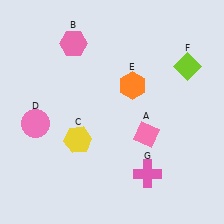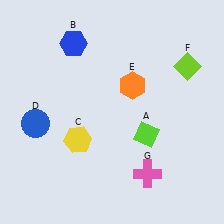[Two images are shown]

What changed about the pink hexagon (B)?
In Image 1, B is pink. In Image 2, it changed to blue.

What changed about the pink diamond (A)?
In Image 1, A is pink. In Image 2, it changed to lime.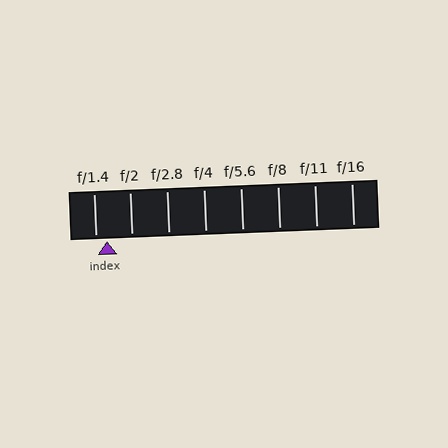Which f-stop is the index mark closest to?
The index mark is closest to f/1.4.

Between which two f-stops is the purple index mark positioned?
The index mark is between f/1.4 and f/2.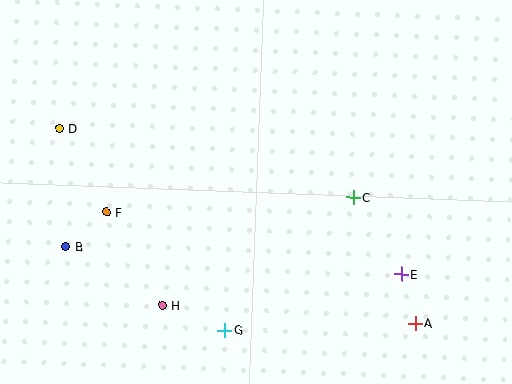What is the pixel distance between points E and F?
The distance between E and F is 301 pixels.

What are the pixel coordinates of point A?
Point A is at (415, 323).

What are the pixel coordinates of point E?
Point E is at (401, 274).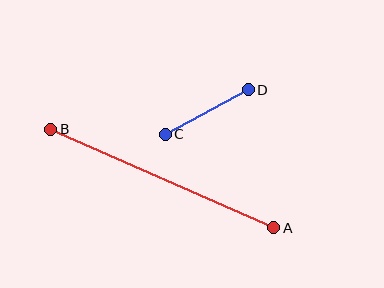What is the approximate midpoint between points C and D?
The midpoint is at approximately (207, 112) pixels.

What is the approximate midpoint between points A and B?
The midpoint is at approximately (162, 179) pixels.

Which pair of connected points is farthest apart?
Points A and B are farthest apart.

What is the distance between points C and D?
The distance is approximately 94 pixels.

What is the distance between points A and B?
The distance is approximately 244 pixels.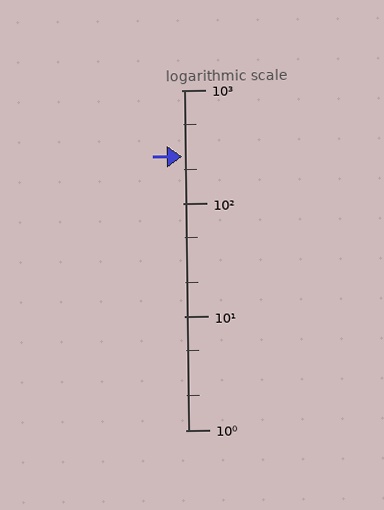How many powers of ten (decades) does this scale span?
The scale spans 3 decades, from 1 to 1000.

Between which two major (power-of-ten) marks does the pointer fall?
The pointer is between 100 and 1000.